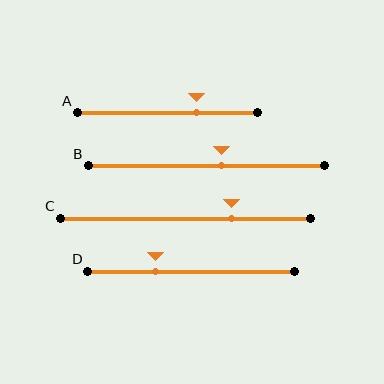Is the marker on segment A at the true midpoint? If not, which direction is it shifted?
No, the marker on segment A is shifted to the right by about 16% of the segment length.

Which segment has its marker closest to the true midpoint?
Segment B has its marker closest to the true midpoint.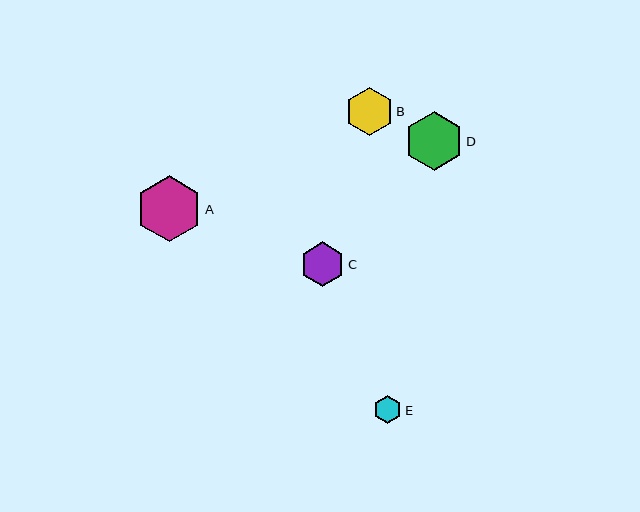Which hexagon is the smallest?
Hexagon E is the smallest with a size of approximately 28 pixels.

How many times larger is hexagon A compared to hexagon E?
Hexagon A is approximately 2.4 times the size of hexagon E.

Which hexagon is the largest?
Hexagon A is the largest with a size of approximately 66 pixels.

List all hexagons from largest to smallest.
From largest to smallest: A, D, B, C, E.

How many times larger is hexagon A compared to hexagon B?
Hexagon A is approximately 1.4 times the size of hexagon B.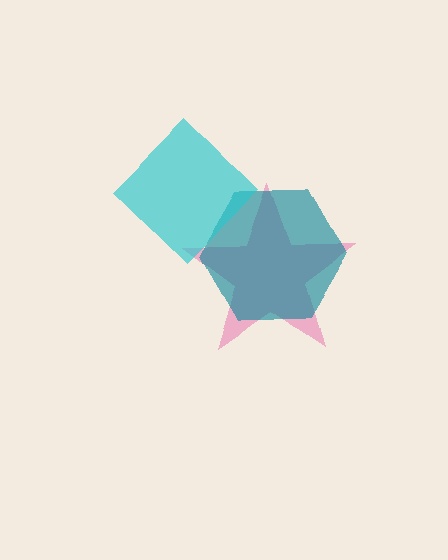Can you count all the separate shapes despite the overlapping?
Yes, there are 3 separate shapes.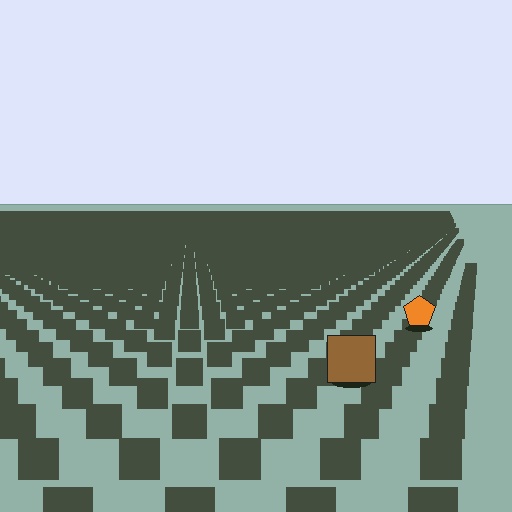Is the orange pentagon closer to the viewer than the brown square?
No. The brown square is closer — you can tell from the texture gradient: the ground texture is coarser near it.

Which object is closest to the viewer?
The brown square is closest. The texture marks near it are larger and more spread out.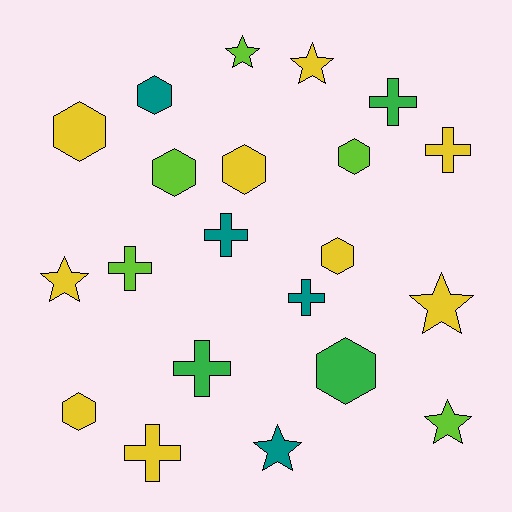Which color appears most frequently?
Yellow, with 9 objects.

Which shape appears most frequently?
Hexagon, with 8 objects.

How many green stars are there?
There are no green stars.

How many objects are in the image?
There are 21 objects.